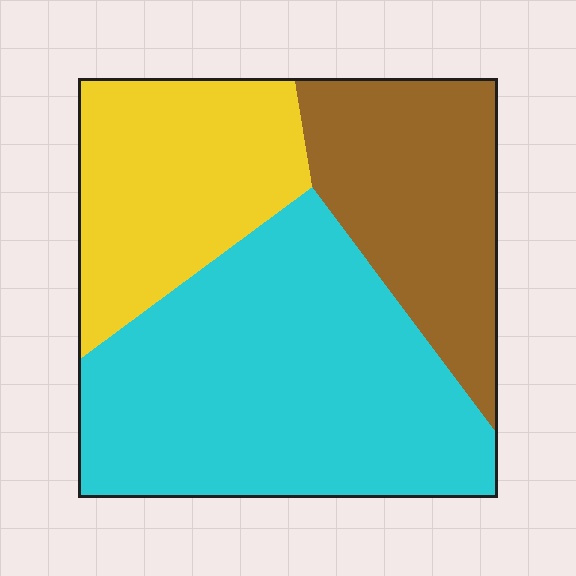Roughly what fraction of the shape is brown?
Brown covers about 25% of the shape.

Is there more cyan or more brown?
Cyan.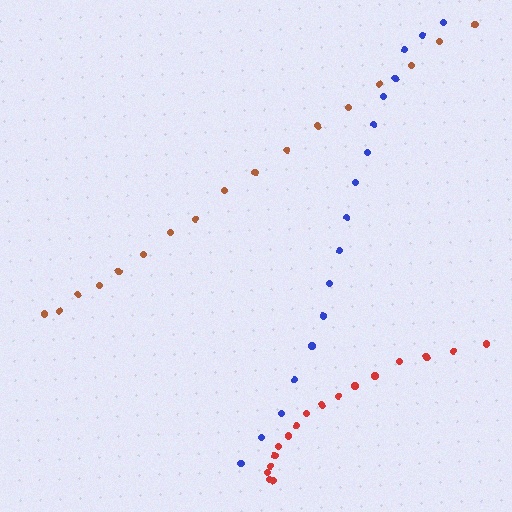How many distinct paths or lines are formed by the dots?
There are 3 distinct paths.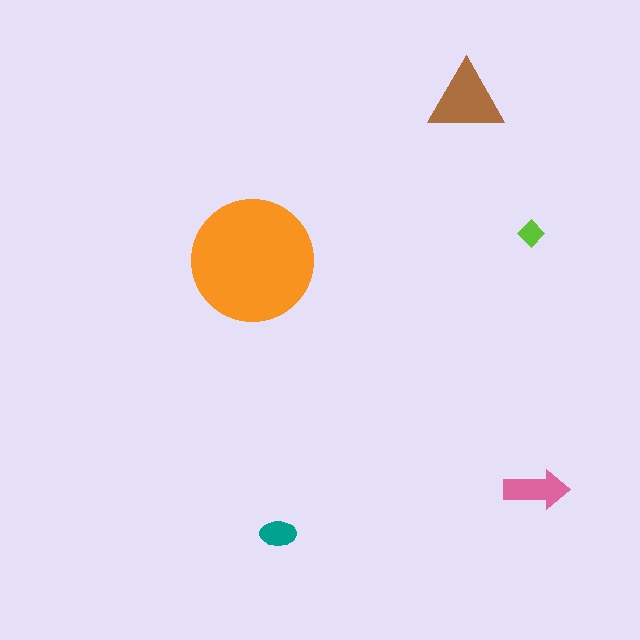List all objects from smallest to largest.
The lime diamond, the teal ellipse, the pink arrow, the brown triangle, the orange circle.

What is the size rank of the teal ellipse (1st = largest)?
4th.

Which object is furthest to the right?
The pink arrow is rightmost.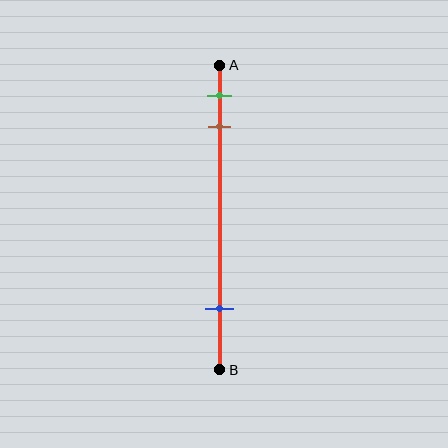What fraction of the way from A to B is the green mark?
The green mark is approximately 10% (0.1) of the way from A to B.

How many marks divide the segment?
There are 3 marks dividing the segment.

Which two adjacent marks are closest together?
The green and brown marks are the closest adjacent pair.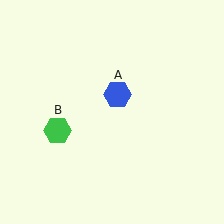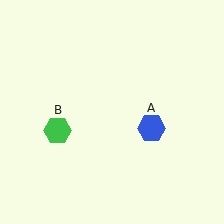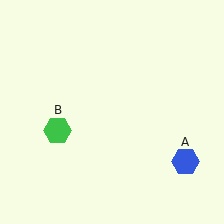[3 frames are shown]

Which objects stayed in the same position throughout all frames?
Green hexagon (object B) remained stationary.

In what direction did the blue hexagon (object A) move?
The blue hexagon (object A) moved down and to the right.